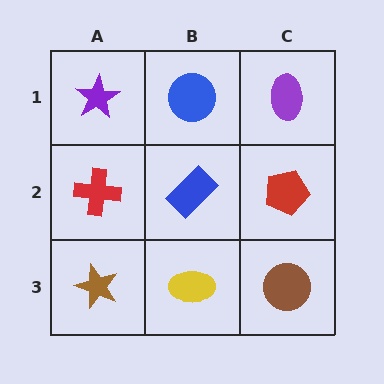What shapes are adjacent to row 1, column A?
A red cross (row 2, column A), a blue circle (row 1, column B).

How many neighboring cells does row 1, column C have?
2.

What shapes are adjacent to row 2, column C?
A purple ellipse (row 1, column C), a brown circle (row 3, column C), a blue rectangle (row 2, column B).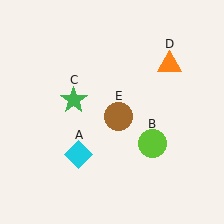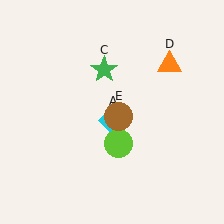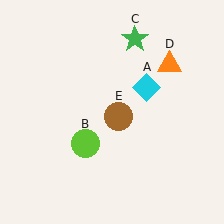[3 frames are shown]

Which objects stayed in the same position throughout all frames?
Orange triangle (object D) and brown circle (object E) remained stationary.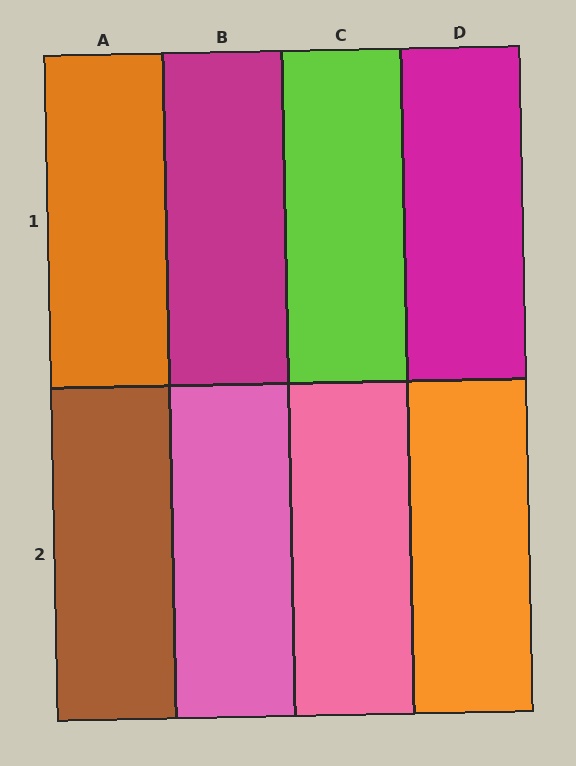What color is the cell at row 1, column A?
Orange.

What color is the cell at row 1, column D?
Magenta.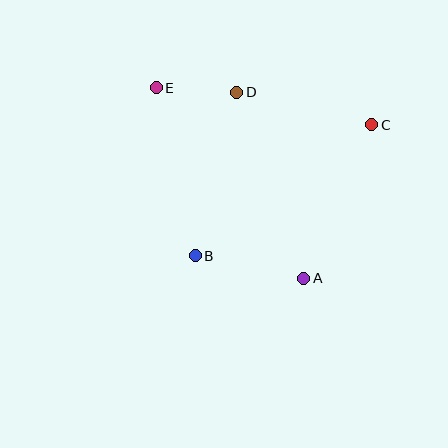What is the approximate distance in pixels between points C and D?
The distance between C and D is approximately 139 pixels.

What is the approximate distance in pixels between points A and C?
The distance between A and C is approximately 168 pixels.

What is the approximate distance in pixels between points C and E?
The distance between C and E is approximately 219 pixels.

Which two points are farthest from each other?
Points A and E are farthest from each other.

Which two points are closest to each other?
Points D and E are closest to each other.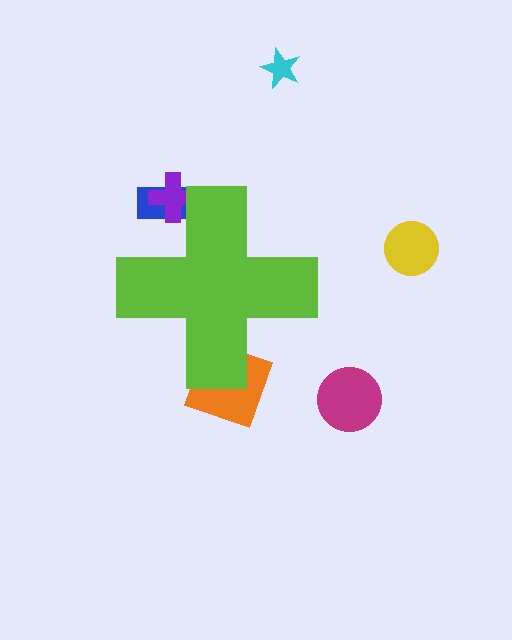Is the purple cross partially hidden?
Yes, the purple cross is partially hidden behind the lime cross.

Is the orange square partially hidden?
Yes, the orange square is partially hidden behind the lime cross.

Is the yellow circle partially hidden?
No, the yellow circle is fully visible.